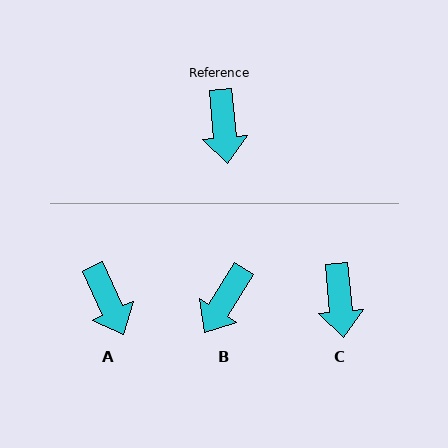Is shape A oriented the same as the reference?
No, it is off by about 20 degrees.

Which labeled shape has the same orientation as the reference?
C.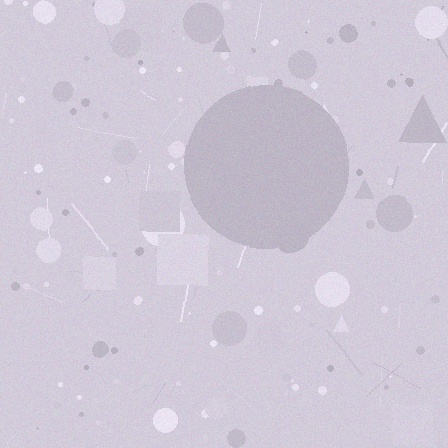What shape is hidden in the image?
A circle is hidden in the image.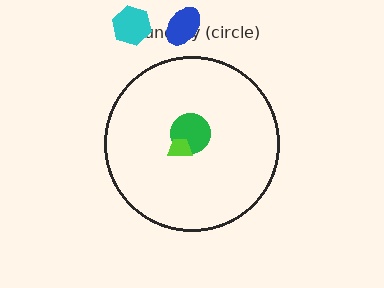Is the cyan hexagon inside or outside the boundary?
Outside.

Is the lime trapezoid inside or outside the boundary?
Inside.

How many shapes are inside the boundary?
2 inside, 2 outside.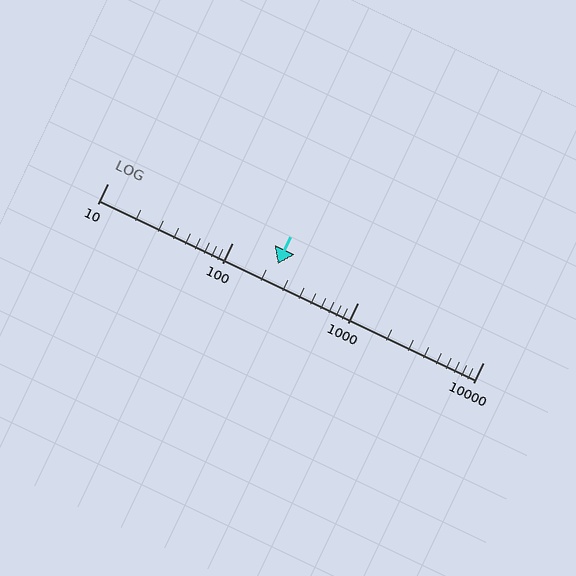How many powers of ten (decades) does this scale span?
The scale spans 3 decades, from 10 to 10000.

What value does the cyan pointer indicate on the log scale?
The pointer indicates approximately 230.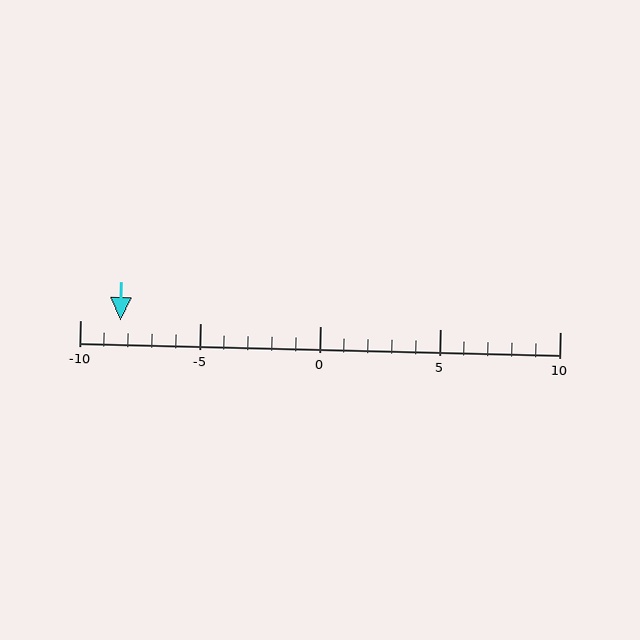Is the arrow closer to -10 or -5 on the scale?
The arrow is closer to -10.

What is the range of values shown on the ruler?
The ruler shows values from -10 to 10.